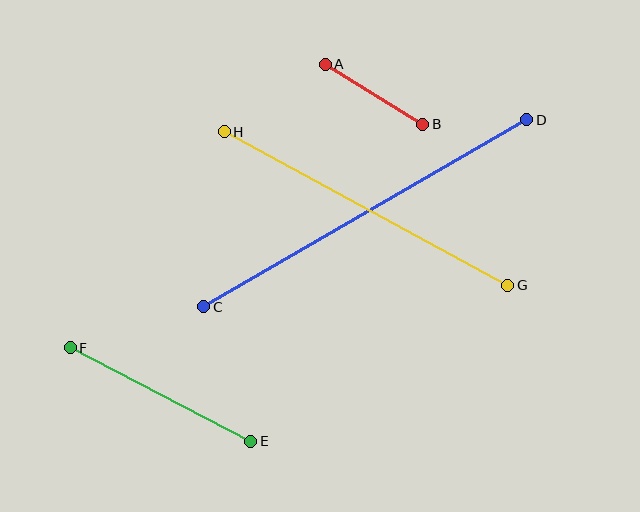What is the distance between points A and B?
The distance is approximately 114 pixels.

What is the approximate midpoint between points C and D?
The midpoint is at approximately (365, 213) pixels.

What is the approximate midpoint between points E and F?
The midpoint is at approximately (160, 394) pixels.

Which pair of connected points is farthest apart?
Points C and D are farthest apart.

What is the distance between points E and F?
The distance is approximately 203 pixels.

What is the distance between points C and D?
The distance is approximately 373 pixels.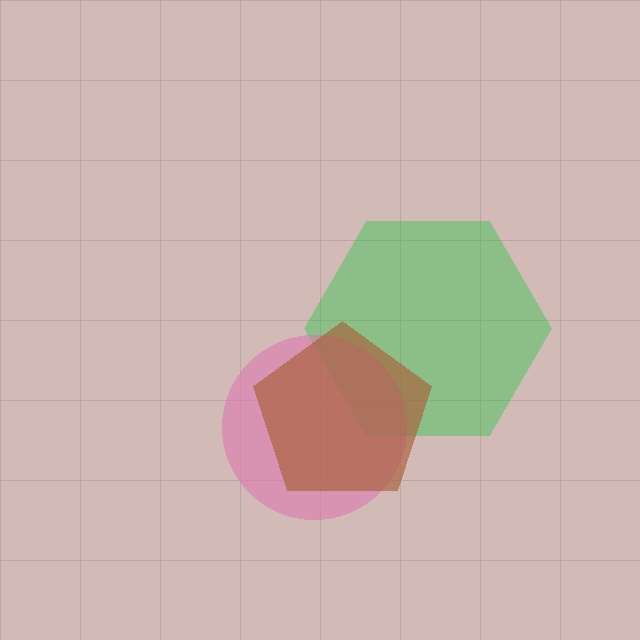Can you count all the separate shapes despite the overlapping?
Yes, there are 3 separate shapes.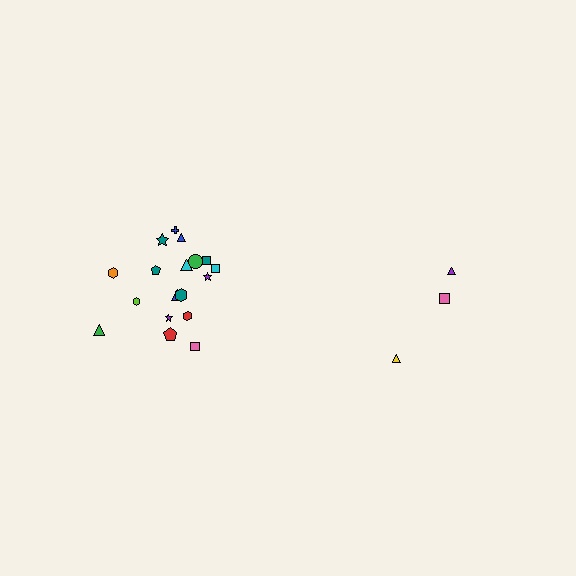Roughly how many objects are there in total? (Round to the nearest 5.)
Roughly 20 objects in total.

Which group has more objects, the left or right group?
The left group.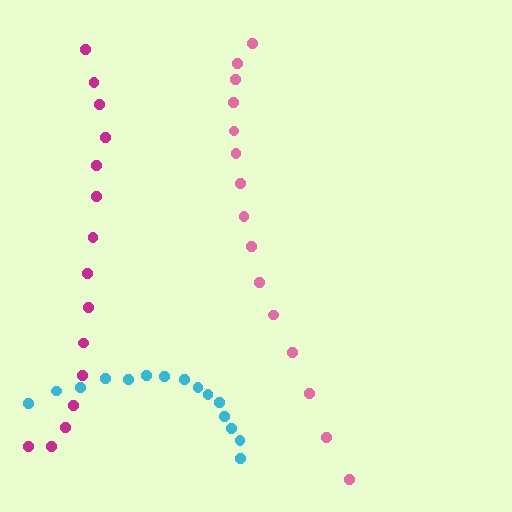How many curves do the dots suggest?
There are 3 distinct paths.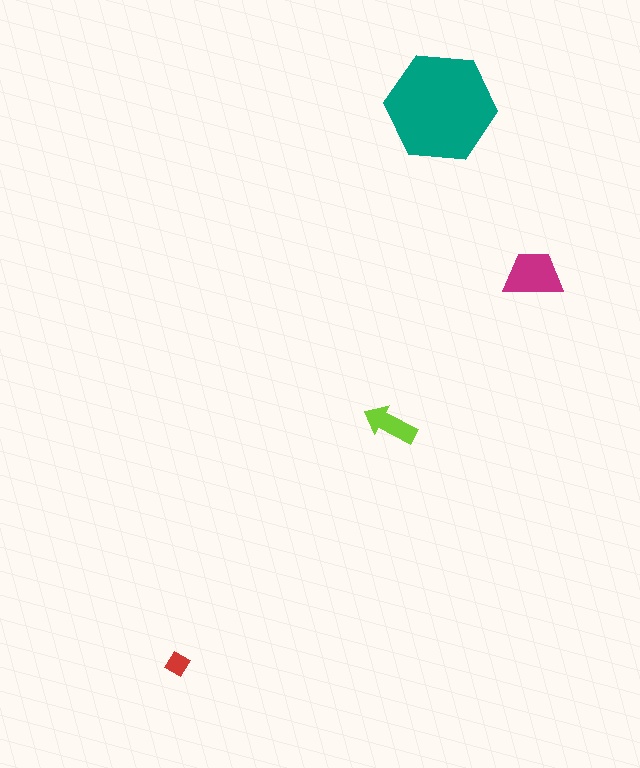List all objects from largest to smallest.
The teal hexagon, the magenta trapezoid, the lime arrow, the red diamond.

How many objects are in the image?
There are 4 objects in the image.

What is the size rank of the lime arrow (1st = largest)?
3rd.